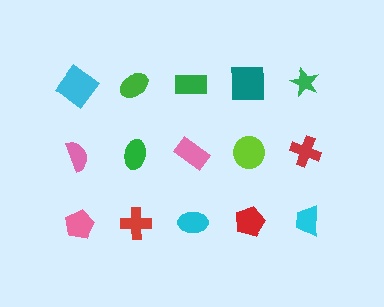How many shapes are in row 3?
5 shapes.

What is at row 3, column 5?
A cyan trapezoid.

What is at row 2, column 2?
A green ellipse.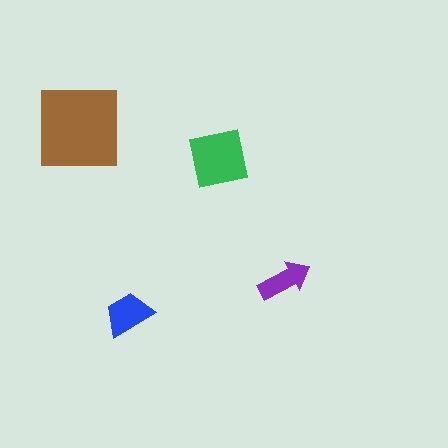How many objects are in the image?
There are 4 objects in the image.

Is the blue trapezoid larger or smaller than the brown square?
Smaller.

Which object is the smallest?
The purple arrow.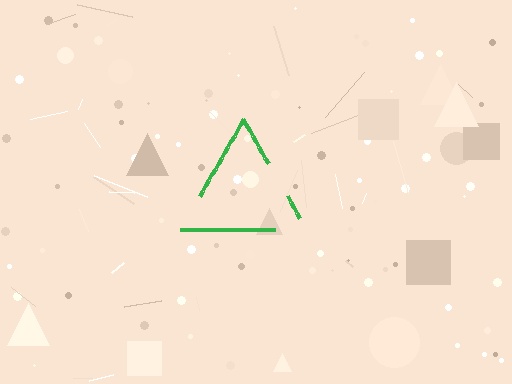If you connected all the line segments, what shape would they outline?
They would outline a triangle.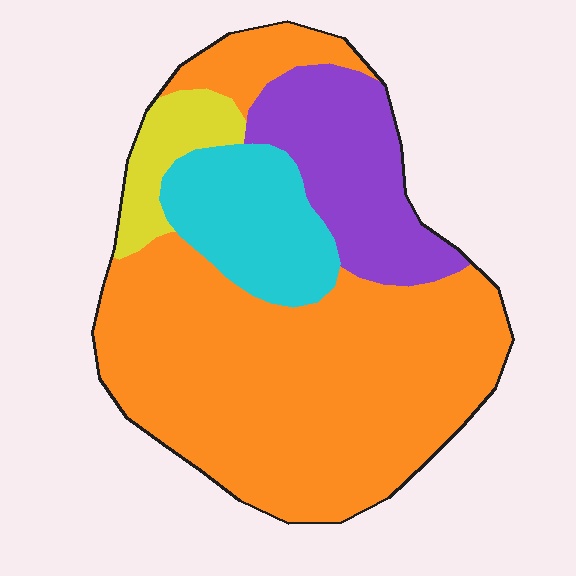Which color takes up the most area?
Orange, at roughly 60%.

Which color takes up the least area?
Yellow, at roughly 5%.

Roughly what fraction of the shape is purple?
Purple covers around 15% of the shape.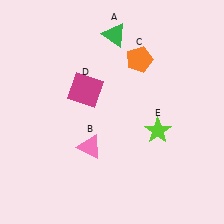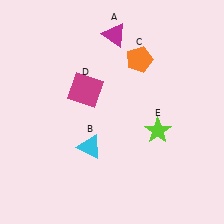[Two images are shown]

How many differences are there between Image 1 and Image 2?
There are 2 differences between the two images.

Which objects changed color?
A changed from green to magenta. B changed from pink to cyan.